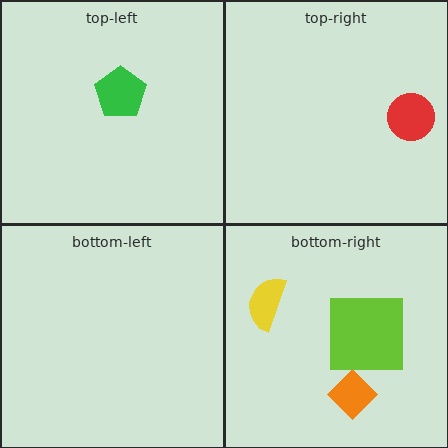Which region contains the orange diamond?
The bottom-right region.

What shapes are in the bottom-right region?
The yellow semicircle, the orange diamond, the lime square.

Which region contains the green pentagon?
The top-left region.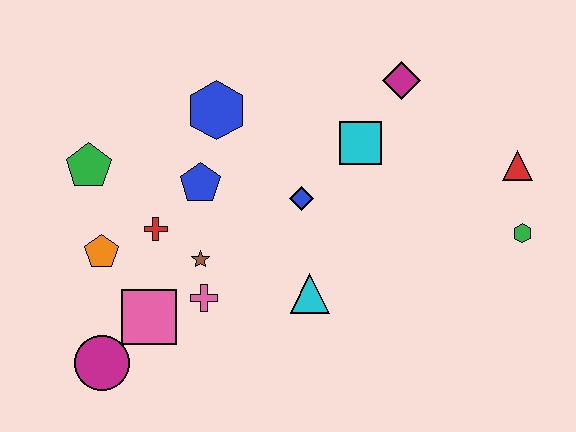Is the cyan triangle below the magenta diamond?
Yes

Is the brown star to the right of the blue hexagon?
No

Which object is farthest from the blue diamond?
The magenta circle is farthest from the blue diamond.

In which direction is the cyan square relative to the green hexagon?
The cyan square is to the left of the green hexagon.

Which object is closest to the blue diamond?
The cyan square is closest to the blue diamond.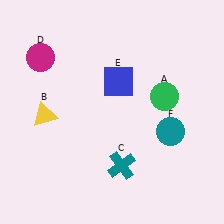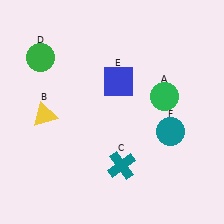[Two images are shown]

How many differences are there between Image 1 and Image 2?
There is 1 difference between the two images.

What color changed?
The circle (D) changed from magenta in Image 1 to green in Image 2.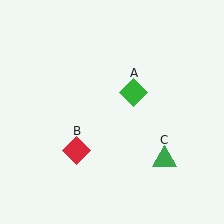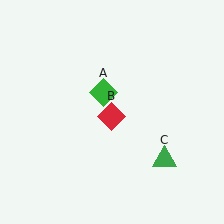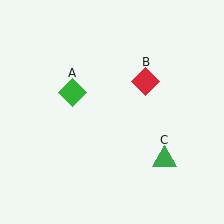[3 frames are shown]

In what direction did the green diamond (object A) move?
The green diamond (object A) moved left.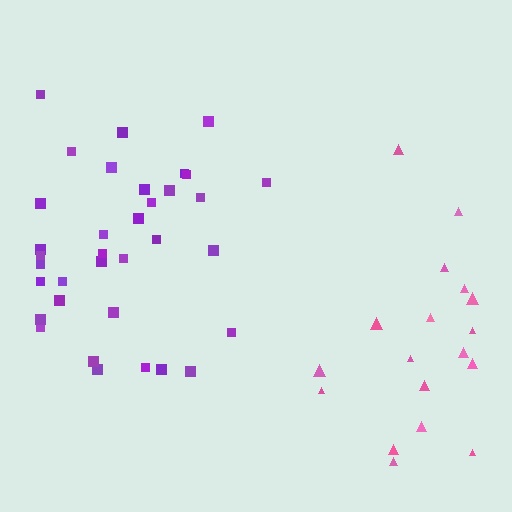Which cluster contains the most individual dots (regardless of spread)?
Purple (35).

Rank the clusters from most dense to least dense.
purple, pink.